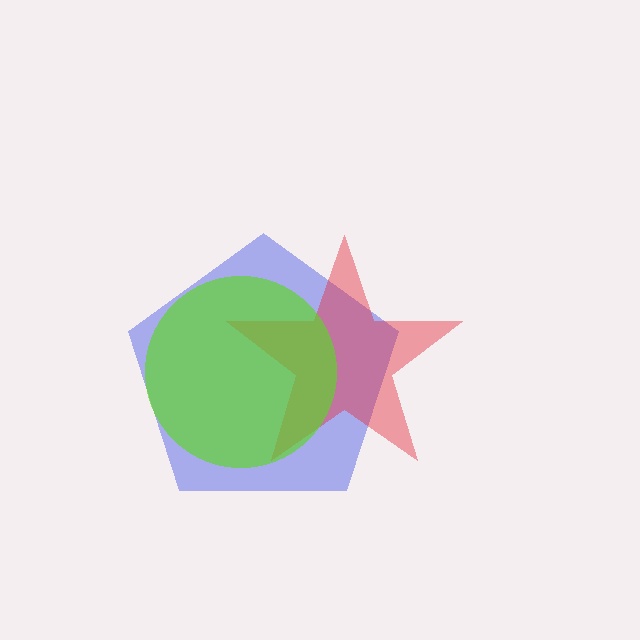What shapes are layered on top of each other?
The layered shapes are: a blue pentagon, a red star, a lime circle.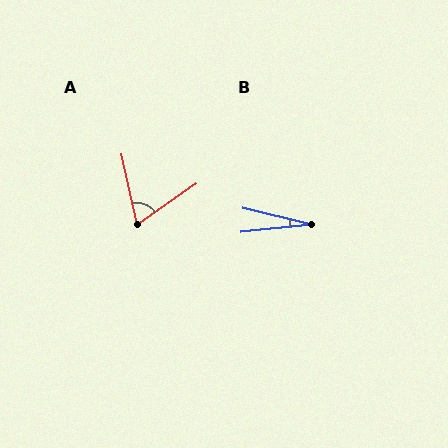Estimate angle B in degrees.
Approximately 20 degrees.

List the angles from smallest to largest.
B (20°), A (68°).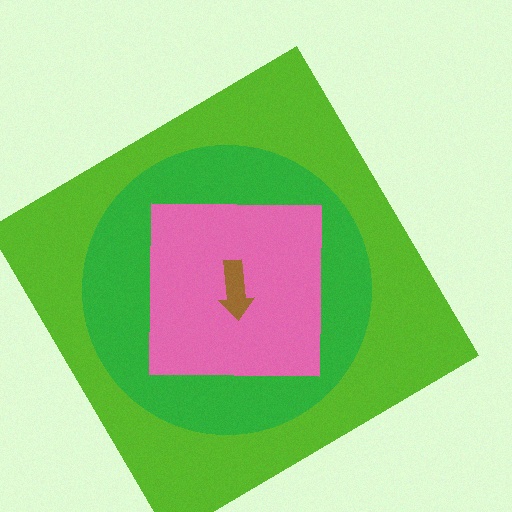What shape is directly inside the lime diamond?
The green circle.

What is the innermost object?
The brown arrow.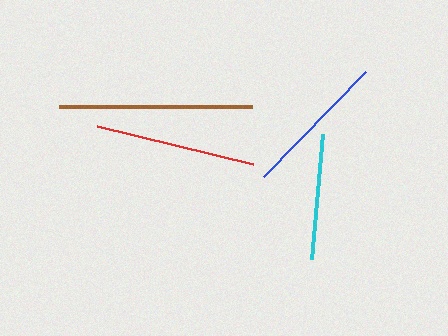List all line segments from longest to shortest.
From longest to shortest: brown, red, blue, cyan.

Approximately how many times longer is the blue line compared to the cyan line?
The blue line is approximately 1.2 times the length of the cyan line.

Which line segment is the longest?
The brown line is the longest at approximately 193 pixels.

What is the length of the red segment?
The red segment is approximately 161 pixels long.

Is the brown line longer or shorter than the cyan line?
The brown line is longer than the cyan line.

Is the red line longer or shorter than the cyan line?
The red line is longer than the cyan line.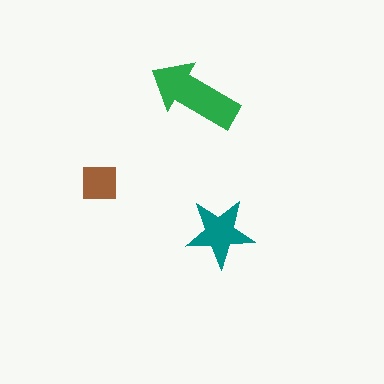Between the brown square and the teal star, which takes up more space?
The teal star.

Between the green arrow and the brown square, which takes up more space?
The green arrow.